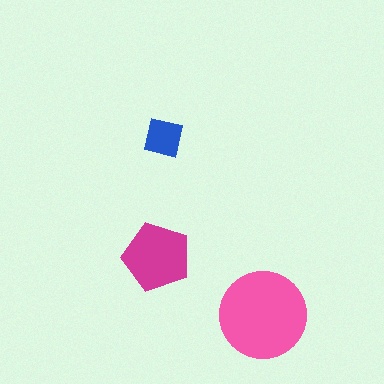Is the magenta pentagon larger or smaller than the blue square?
Larger.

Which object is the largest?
The pink circle.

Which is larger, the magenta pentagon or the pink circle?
The pink circle.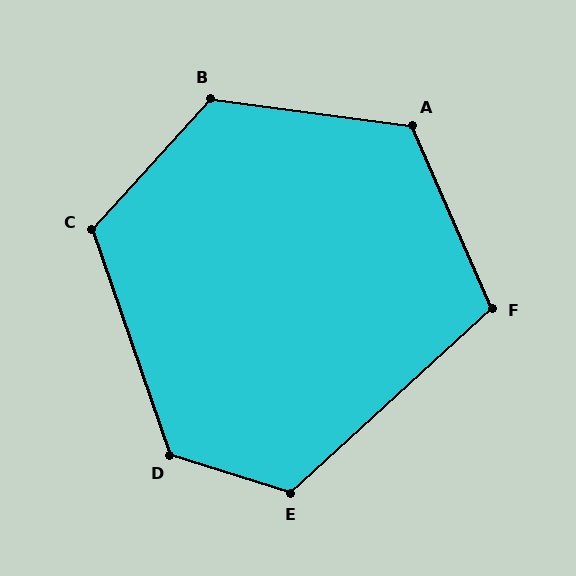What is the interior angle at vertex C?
Approximately 119 degrees (obtuse).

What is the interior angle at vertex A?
Approximately 121 degrees (obtuse).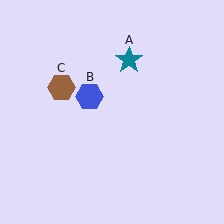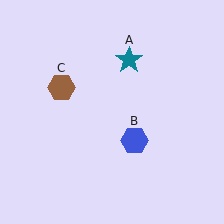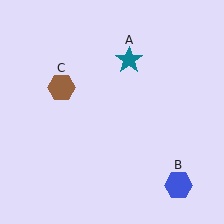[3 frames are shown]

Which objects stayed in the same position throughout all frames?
Teal star (object A) and brown hexagon (object C) remained stationary.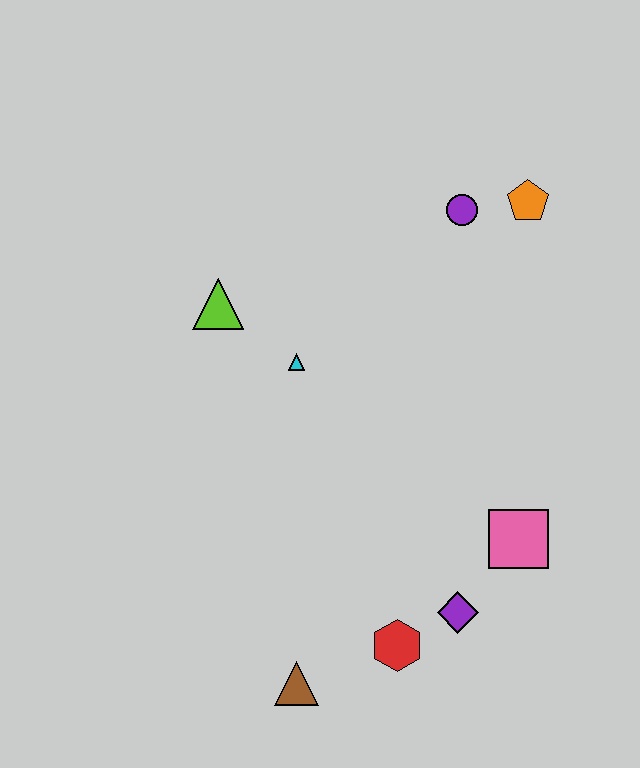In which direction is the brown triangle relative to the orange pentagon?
The brown triangle is below the orange pentagon.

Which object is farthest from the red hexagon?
The orange pentagon is farthest from the red hexagon.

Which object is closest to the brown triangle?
The red hexagon is closest to the brown triangle.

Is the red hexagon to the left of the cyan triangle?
No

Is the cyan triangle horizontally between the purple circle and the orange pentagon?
No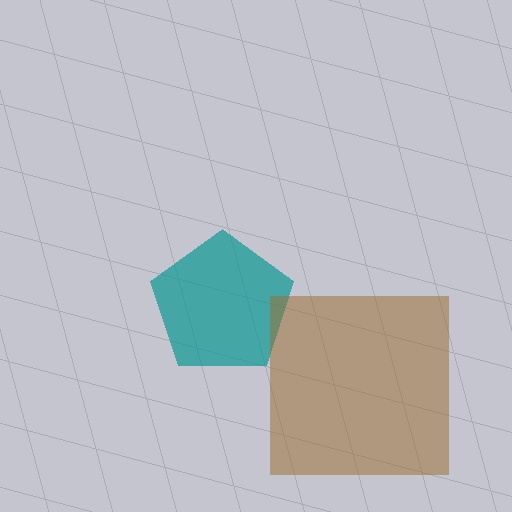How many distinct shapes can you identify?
There are 2 distinct shapes: a teal pentagon, a brown square.